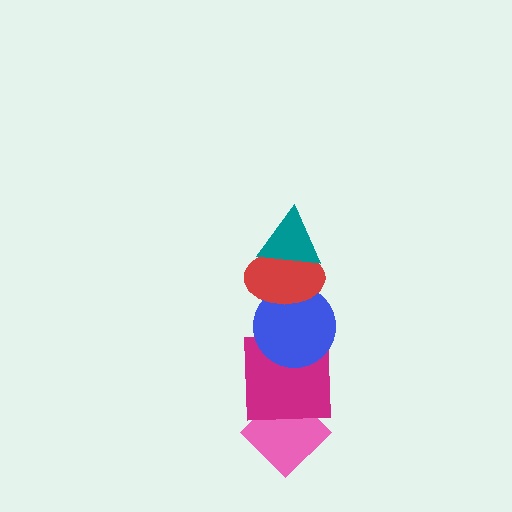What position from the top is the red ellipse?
The red ellipse is 2nd from the top.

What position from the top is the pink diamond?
The pink diamond is 5th from the top.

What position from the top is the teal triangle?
The teal triangle is 1st from the top.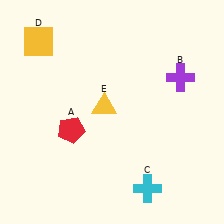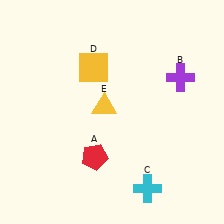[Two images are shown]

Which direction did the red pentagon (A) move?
The red pentagon (A) moved down.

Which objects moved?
The objects that moved are: the red pentagon (A), the yellow square (D).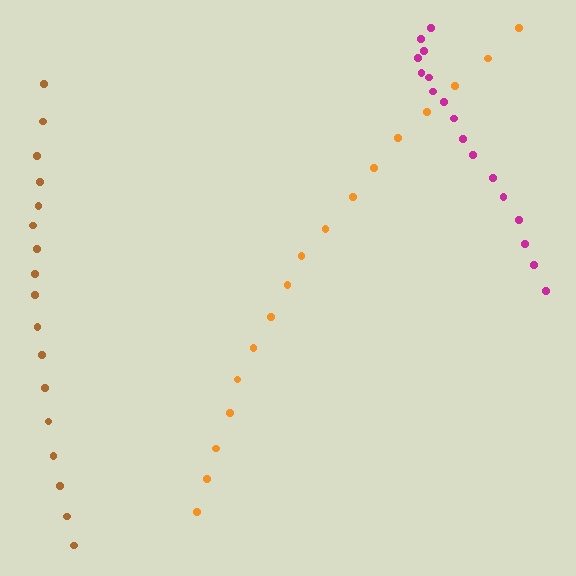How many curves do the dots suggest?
There are 3 distinct paths.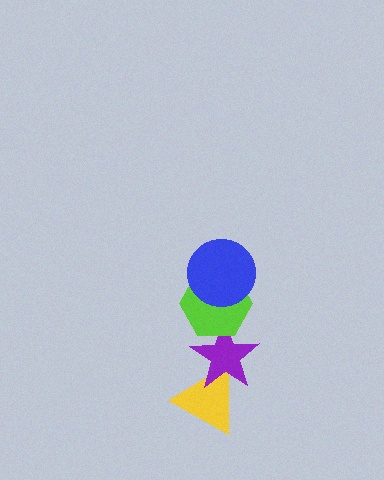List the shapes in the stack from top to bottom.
From top to bottom: the blue circle, the lime hexagon, the purple star, the yellow triangle.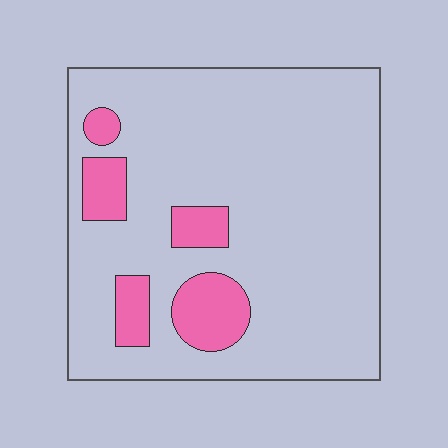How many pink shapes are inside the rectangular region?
5.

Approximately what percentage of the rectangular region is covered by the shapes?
Approximately 15%.